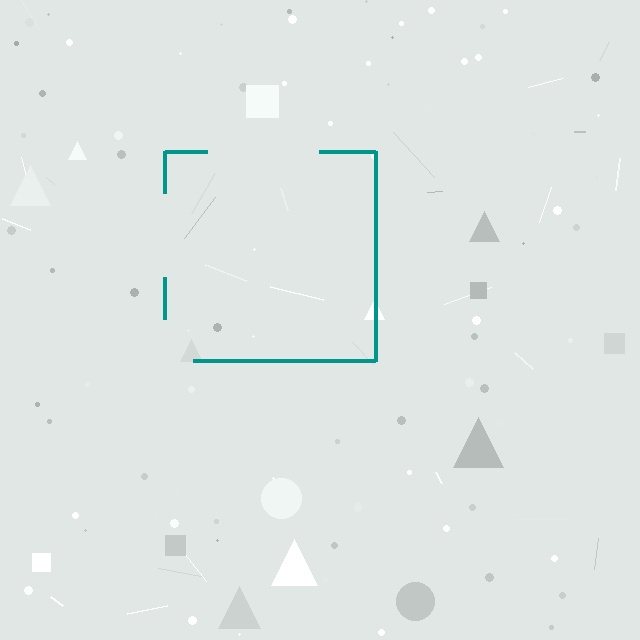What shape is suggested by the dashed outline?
The dashed outline suggests a square.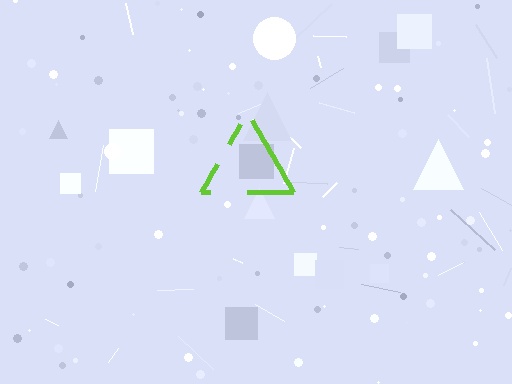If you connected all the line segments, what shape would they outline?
They would outline a triangle.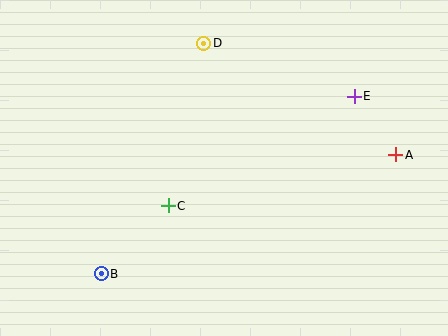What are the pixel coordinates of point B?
Point B is at (101, 274).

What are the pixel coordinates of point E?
Point E is at (354, 96).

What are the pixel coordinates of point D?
Point D is at (204, 43).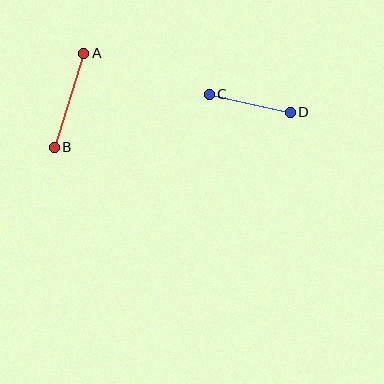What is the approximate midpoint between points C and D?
The midpoint is at approximately (250, 103) pixels.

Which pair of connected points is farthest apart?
Points A and B are farthest apart.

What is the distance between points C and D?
The distance is approximately 83 pixels.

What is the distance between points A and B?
The distance is approximately 98 pixels.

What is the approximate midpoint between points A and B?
The midpoint is at approximately (69, 100) pixels.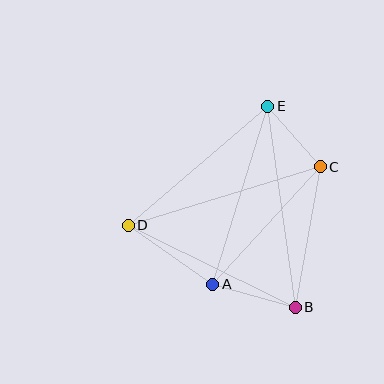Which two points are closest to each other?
Points C and E are closest to each other.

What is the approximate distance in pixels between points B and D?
The distance between B and D is approximately 186 pixels.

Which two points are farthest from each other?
Points B and E are farthest from each other.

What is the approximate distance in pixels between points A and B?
The distance between A and B is approximately 86 pixels.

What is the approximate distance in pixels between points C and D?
The distance between C and D is approximately 201 pixels.